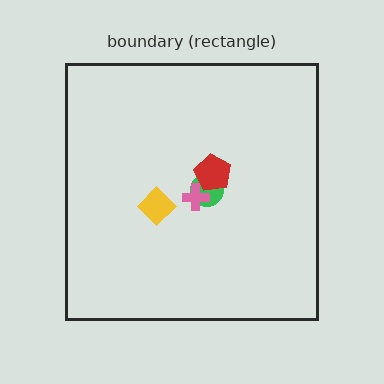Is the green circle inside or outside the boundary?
Inside.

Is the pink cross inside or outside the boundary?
Inside.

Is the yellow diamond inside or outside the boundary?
Inside.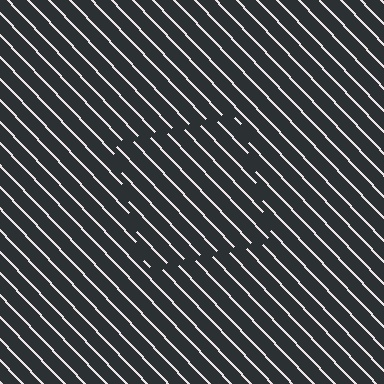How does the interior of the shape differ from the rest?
The interior of the shape contains the same grating, shifted by half a period — the contour is defined by the phase discontinuity where line-ends from the inner and outer gratings abut.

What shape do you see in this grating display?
An illusory square. The interior of the shape contains the same grating, shifted by half a period — the contour is defined by the phase discontinuity where line-ends from the inner and outer gratings abut.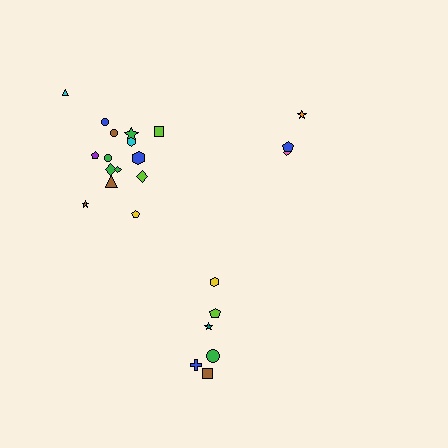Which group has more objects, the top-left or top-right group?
The top-left group.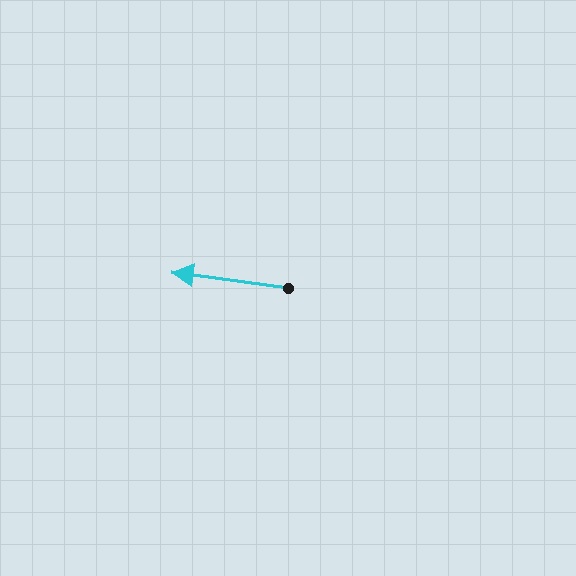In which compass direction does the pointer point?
West.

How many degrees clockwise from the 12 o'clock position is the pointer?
Approximately 278 degrees.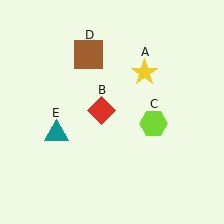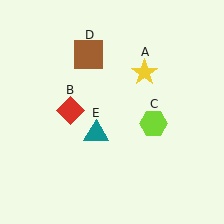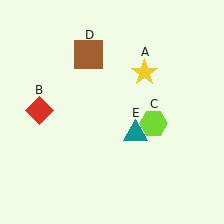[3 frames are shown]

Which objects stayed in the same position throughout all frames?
Yellow star (object A) and lime hexagon (object C) and brown square (object D) remained stationary.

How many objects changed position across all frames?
2 objects changed position: red diamond (object B), teal triangle (object E).